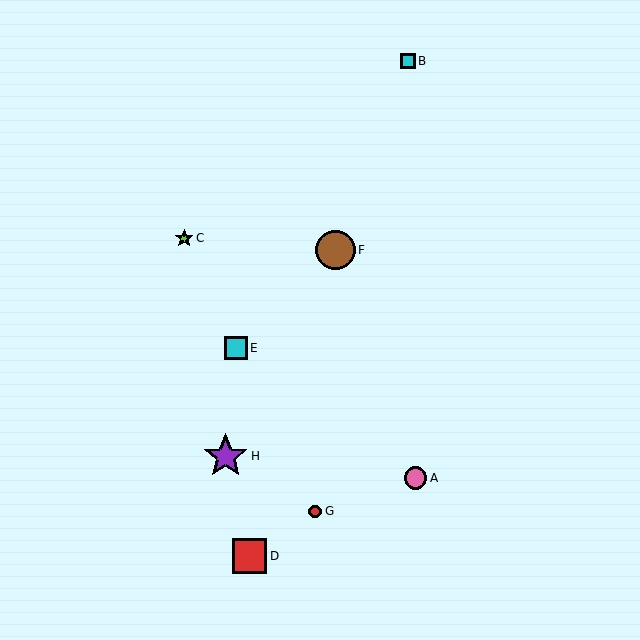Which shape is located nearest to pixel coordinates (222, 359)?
The cyan square (labeled E) at (236, 348) is nearest to that location.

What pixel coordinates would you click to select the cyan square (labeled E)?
Click at (236, 348) to select the cyan square E.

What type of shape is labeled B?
Shape B is a cyan square.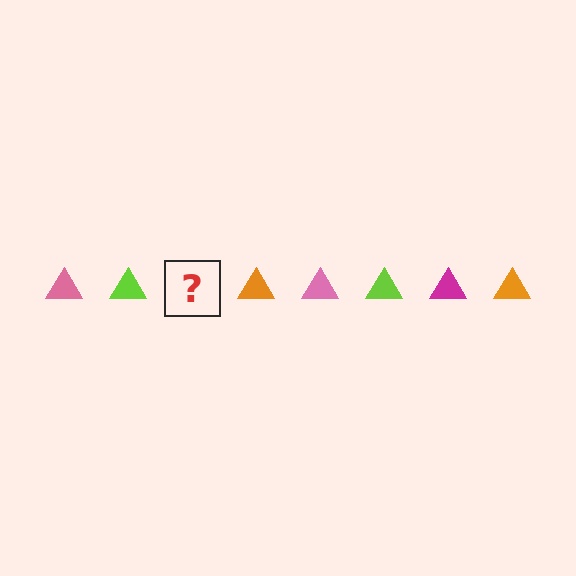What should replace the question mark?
The question mark should be replaced with a magenta triangle.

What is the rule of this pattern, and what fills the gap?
The rule is that the pattern cycles through pink, lime, magenta, orange triangles. The gap should be filled with a magenta triangle.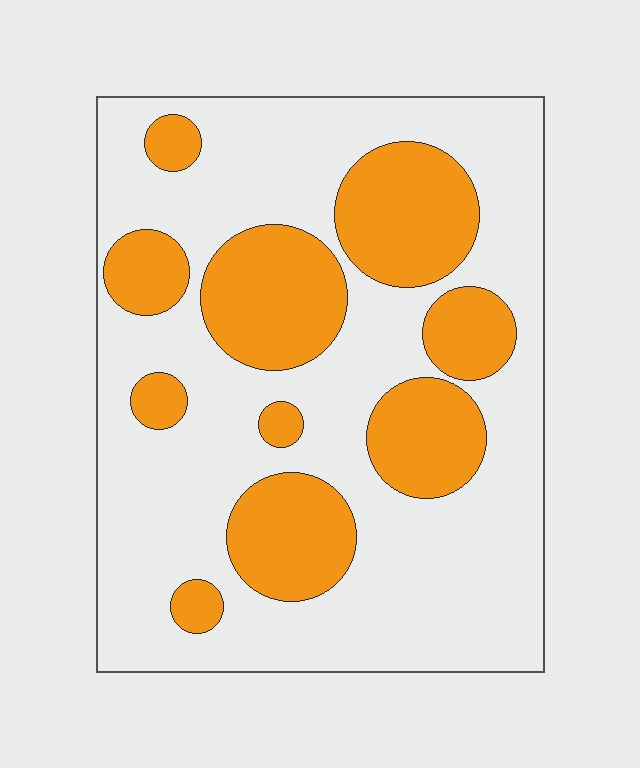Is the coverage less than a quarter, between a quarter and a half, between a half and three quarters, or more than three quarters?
Between a quarter and a half.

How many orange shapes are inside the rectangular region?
10.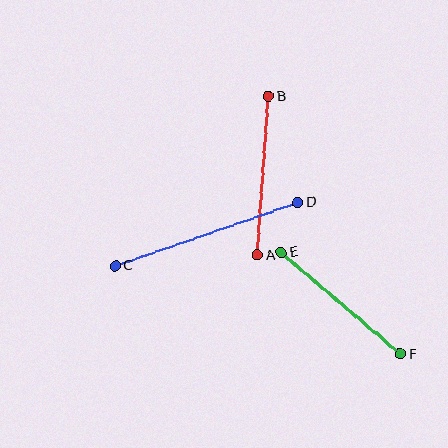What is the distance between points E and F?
The distance is approximately 157 pixels.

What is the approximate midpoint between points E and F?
The midpoint is at approximately (341, 303) pixels.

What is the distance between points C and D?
The distance is approximately 193 pixels.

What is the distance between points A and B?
The distance is approximately 159 pixels.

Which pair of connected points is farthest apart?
Points C and D are farthest apart.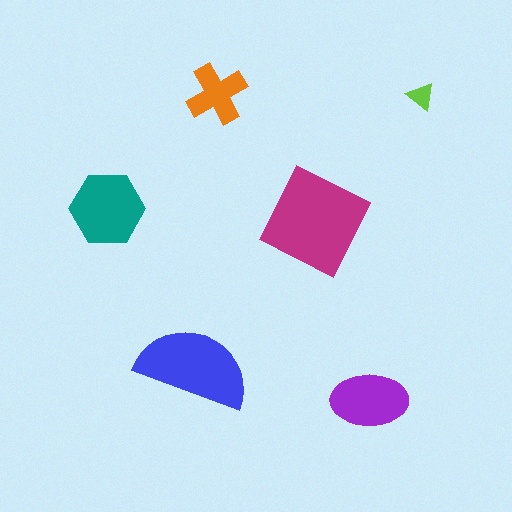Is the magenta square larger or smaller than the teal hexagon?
Larger.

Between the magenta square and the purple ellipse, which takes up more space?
The magenta square.